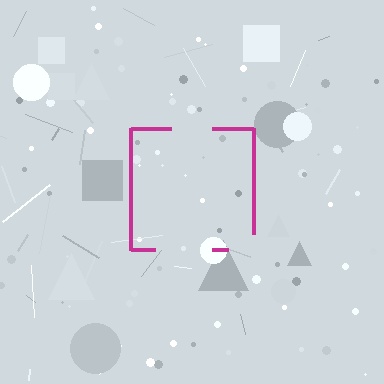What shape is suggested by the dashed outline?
The dashed outline suggests a square.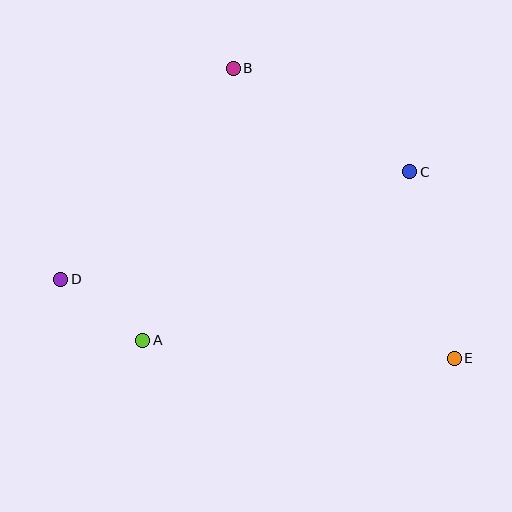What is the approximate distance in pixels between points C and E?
The distance between C and E is approximately 191 pixels.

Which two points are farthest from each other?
Points D and E are farthest from each other.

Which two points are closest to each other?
Points A and D are closest to each other.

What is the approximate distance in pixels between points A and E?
The distance between A and E is approximately 312 pixels.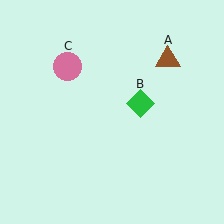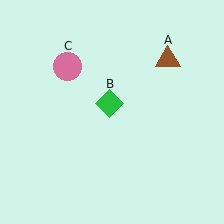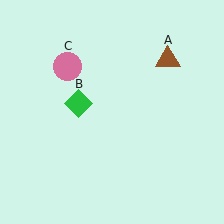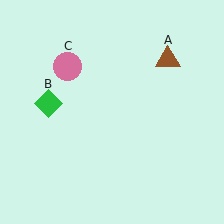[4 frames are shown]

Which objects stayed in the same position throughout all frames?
Brown triangle (object A) and pink circle (object C) remained stationary.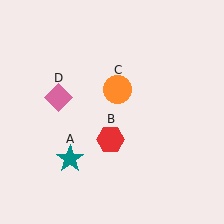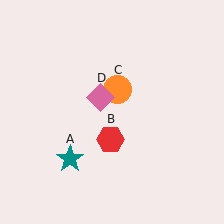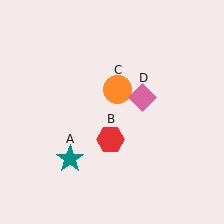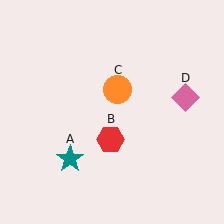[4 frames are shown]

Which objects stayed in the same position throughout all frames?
Teal star (object A) and red hexagon (object B) and orange circle (object C) remained stationary.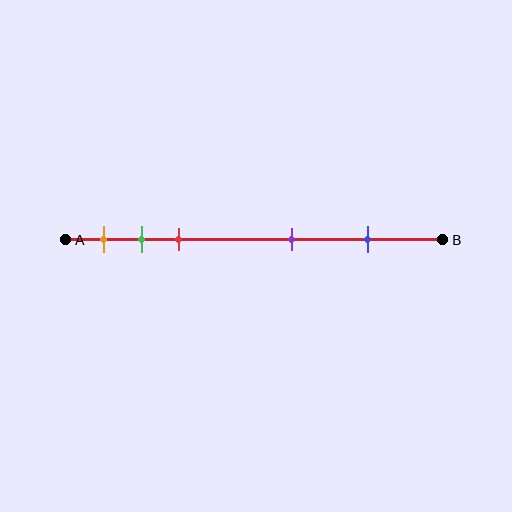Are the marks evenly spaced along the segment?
No, the marks are not evenly spaced.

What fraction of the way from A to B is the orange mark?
The orange mark is approximately 10% (0.1) of the way from A to B.